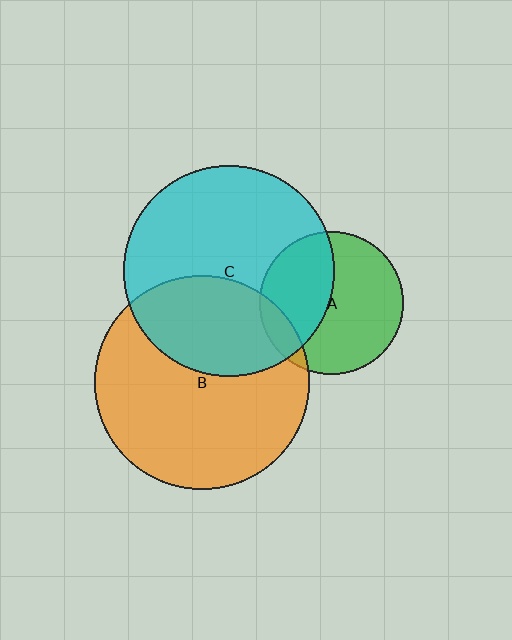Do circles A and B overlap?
Yes.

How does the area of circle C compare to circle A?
Approximately 2.1 times.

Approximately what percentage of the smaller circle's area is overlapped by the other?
Approximately 10%.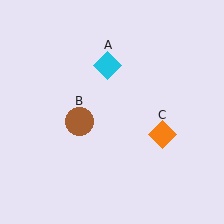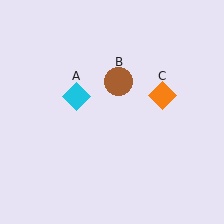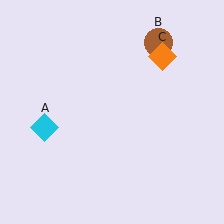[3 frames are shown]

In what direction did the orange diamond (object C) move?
The orange diamond (object C) moved up.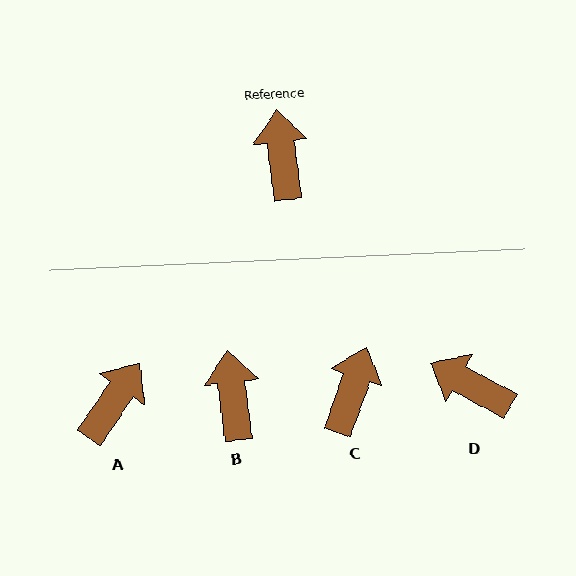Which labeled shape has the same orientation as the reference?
B.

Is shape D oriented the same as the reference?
No, it is off by about 54 degrees.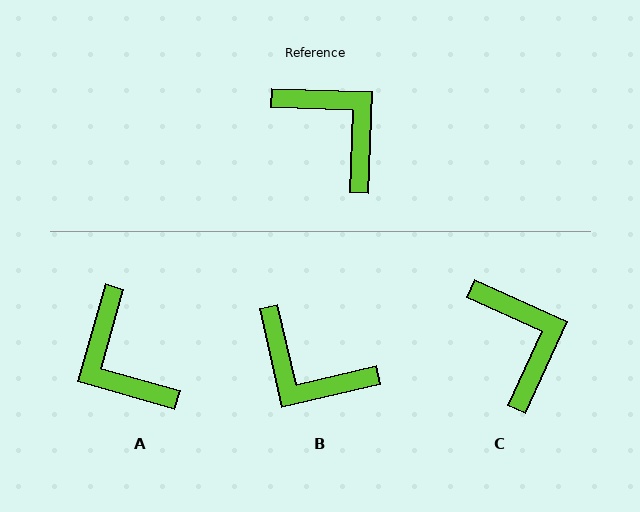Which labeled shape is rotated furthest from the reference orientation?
A, about 166 degrees away.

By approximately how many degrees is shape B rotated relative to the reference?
Approximately 165 degrees clockwise.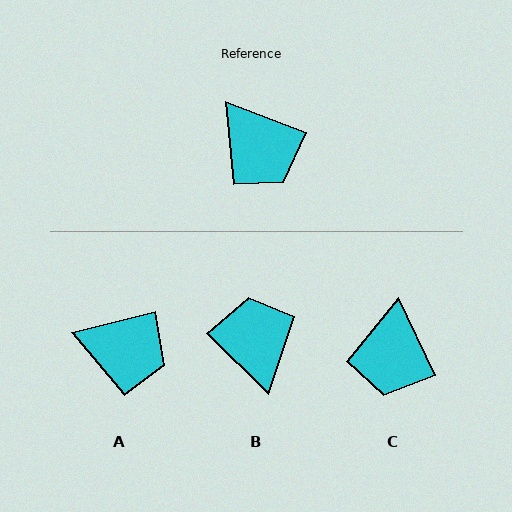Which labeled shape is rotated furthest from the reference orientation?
B, about 156 degrees away.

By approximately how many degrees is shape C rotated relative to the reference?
Approximately 44 degrees clockwise.